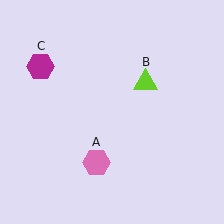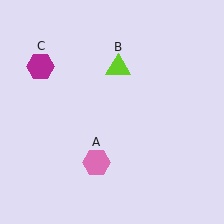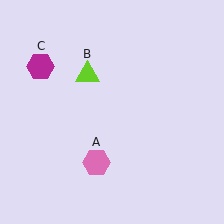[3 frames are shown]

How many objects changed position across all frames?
1 object changed position: lime triangle (object B).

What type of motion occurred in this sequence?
The lime triangle (object B) rotated counterclockwise around the center of the scene.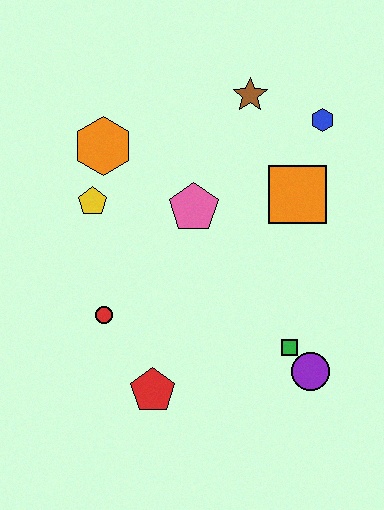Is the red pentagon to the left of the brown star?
Yes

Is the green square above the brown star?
No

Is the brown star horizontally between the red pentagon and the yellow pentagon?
No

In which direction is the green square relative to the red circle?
The green square is to the right of the red circle.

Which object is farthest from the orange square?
The red pentagon is farthest from the orange square.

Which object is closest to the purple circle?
The green square is closest to the purple circle.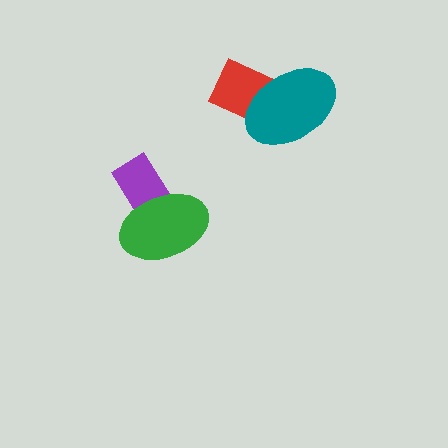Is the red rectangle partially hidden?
Yes, it is partially covered by another shape.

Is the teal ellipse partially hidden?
No, no other shape covers it.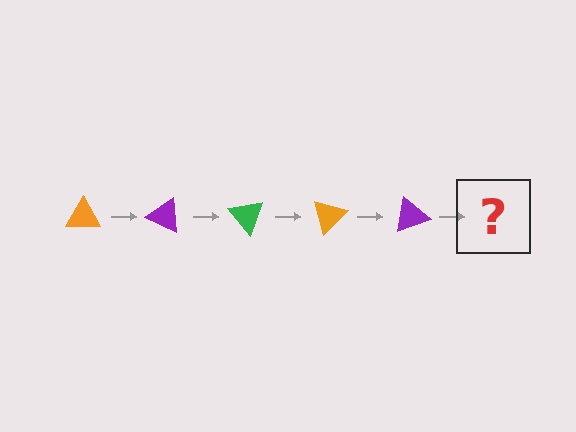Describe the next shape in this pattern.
It should be a green triangle, rotated 125 degrees from the start.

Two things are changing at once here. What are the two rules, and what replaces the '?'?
The two rules are that it rotates 25 degrees each step and the color cycles through orange, purple, and green. The '?' should be a green triangle, rotated 125 degrees from the start.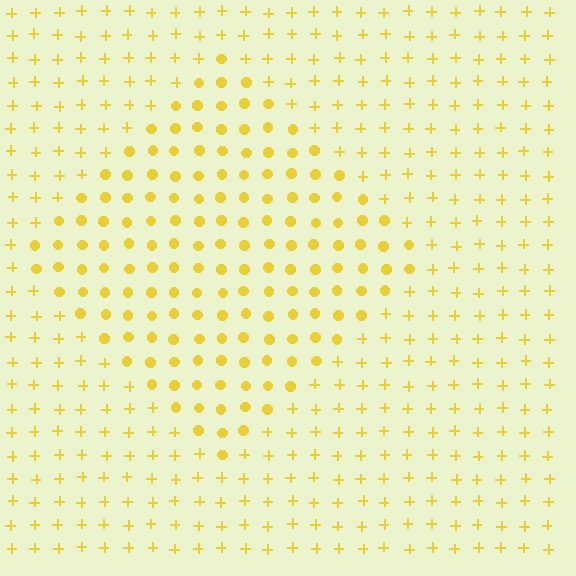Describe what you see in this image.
The image is filled with small yellow elements arranged in a uniform grid. A diamond-shaped region contains circles, while the surrounding area contains plus signs. The boundary is defined purely by the change in element shape.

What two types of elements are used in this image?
The image uses circles inside the diamond region and plus signs outside it.